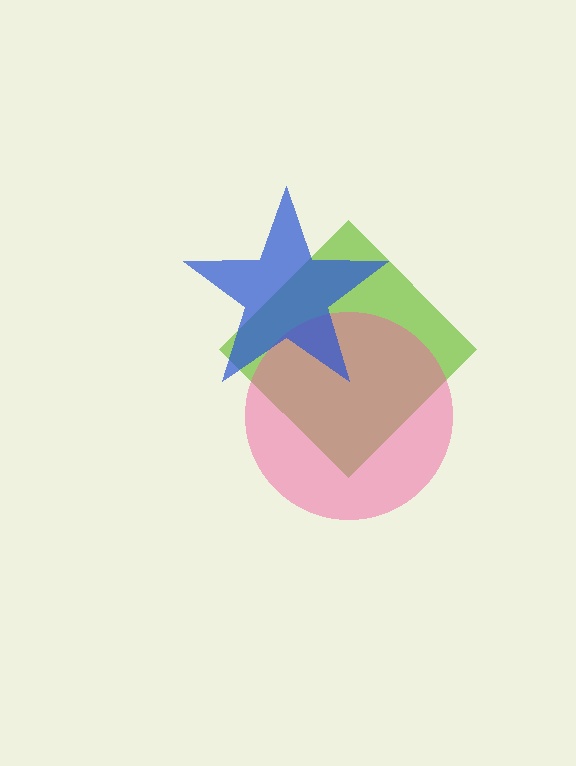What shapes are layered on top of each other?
The layered shapes are: a lime diamond, a pink circle, a blue star.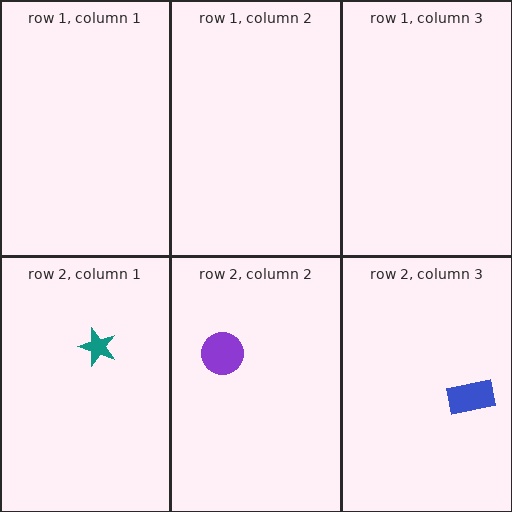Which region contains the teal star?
The row 2, column 1 region.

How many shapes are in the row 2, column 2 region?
1.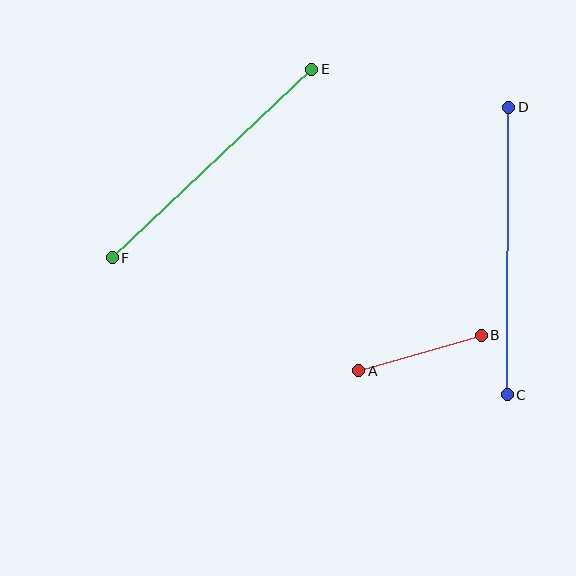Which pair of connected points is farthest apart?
Points C and D are farthest apart.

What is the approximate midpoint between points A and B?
The midpoint is at approximately (420, 353) pixels.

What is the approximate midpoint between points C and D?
The midpoint is at approximately (508, 251) pixels.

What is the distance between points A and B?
The distance is approximately 127 pixels.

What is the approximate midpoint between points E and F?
The midpoint is at approximately (212, 164) pixels.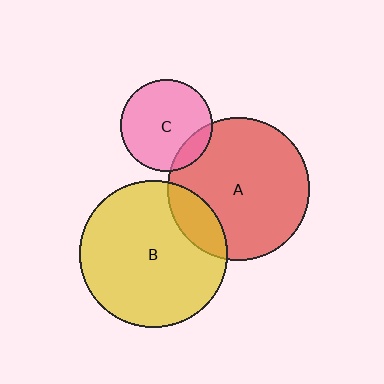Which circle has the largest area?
Circle B (yellow).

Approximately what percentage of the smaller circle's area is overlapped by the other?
Approximately 15%.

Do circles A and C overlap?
Yes.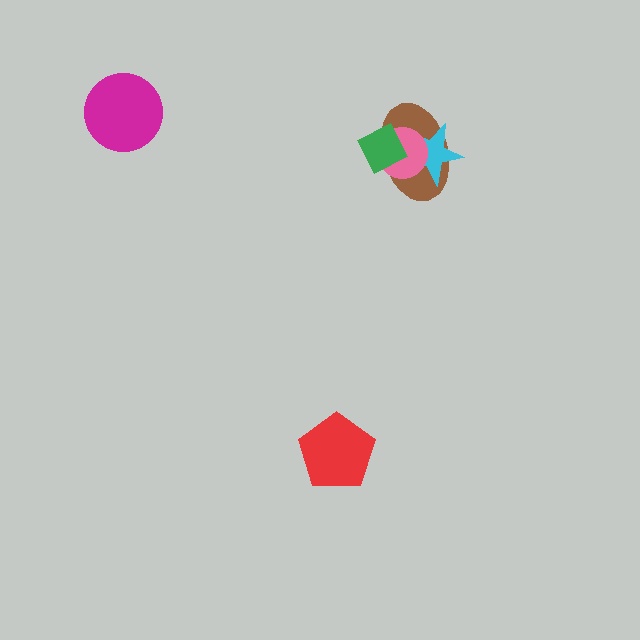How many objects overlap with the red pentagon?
0 objects overlap with the red pentagon.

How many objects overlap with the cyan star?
3 objects overlap with the cyan star.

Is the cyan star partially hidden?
Yes, it is partially covered by another shape.